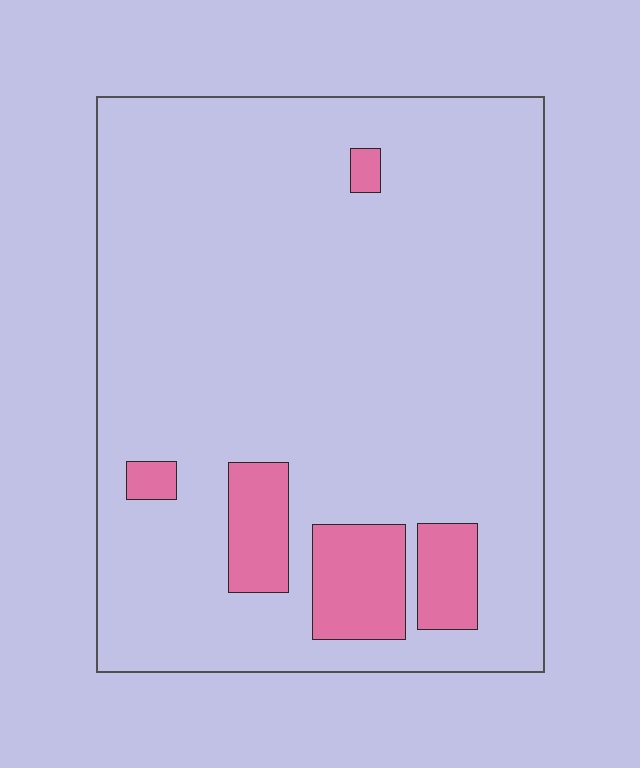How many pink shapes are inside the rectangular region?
5.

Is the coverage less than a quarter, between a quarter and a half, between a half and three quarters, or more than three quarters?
Less than a quarter.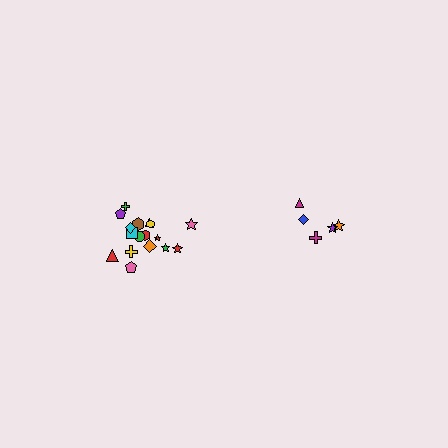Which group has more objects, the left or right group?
The left group.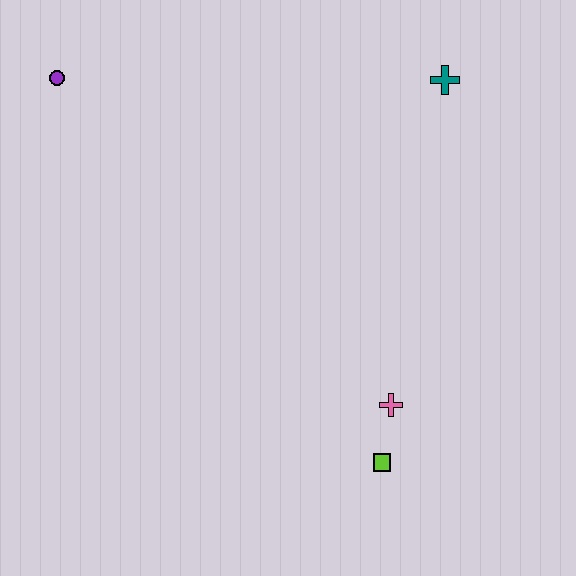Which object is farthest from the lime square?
The purple circle is farthest from the lime square.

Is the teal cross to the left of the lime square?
No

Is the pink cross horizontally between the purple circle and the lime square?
No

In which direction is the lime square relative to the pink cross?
The lime square is below the pink cross.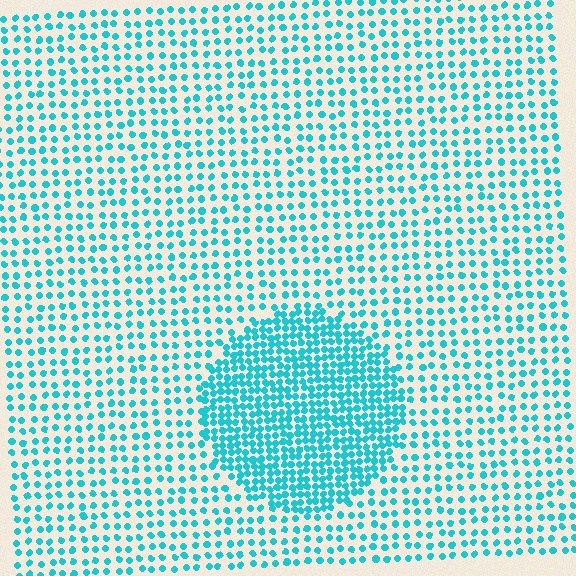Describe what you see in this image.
The image contains small cyan elements arranged at two different densities. A circle-shaped region is visible where the elements are more densely packed than the surrounding area.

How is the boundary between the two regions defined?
The boundary is defined by a change in element density (approximately 2.2x ratio). All elements are the same color, size, and shape.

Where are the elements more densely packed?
The elements are more densely packed inside the circle boundary.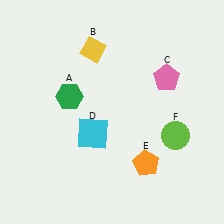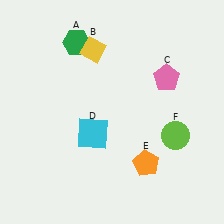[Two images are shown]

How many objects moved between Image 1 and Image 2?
1 object moved between the two images.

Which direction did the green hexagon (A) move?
The green hexagon (A) moved up.